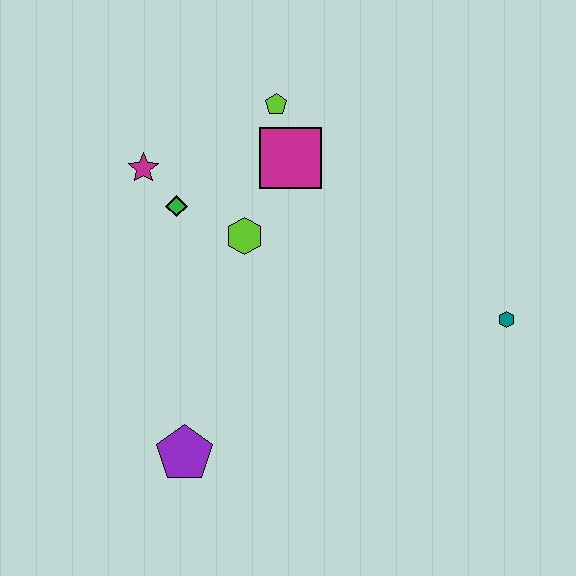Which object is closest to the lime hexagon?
The green diamond is closest to the lime hexagon.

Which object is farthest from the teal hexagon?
The magenta star is farthest from the teal hexagon.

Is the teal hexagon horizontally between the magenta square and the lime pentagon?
No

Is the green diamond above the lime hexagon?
Yes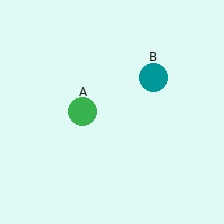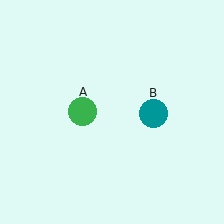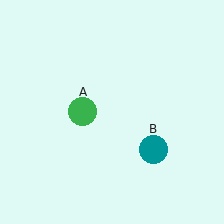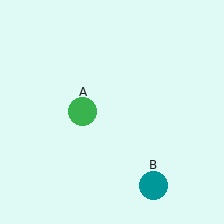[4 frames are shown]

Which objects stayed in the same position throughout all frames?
Green circle (object A) remained stationary.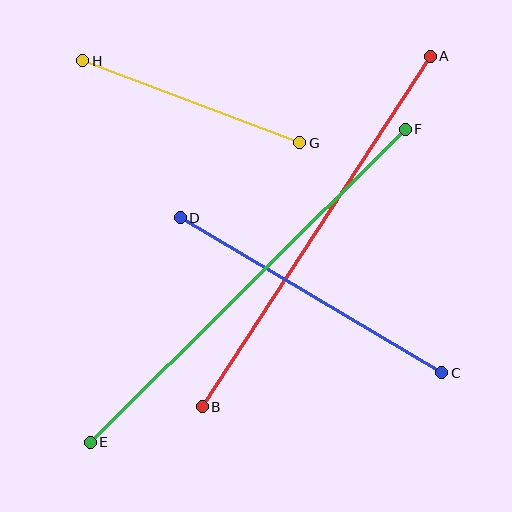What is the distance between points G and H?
The distance is approximately 231 pixels.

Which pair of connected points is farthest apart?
Points E and F are farthest apart.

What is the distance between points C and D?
The distance is approximately 304 pixels.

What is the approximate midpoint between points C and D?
The midpoint is at approximately (311, 295) pixels.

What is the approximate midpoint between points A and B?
The midpoint is at approximately (316, 231) pixels.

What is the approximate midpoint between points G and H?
The midpoint is at approximately (191, 102) pixels.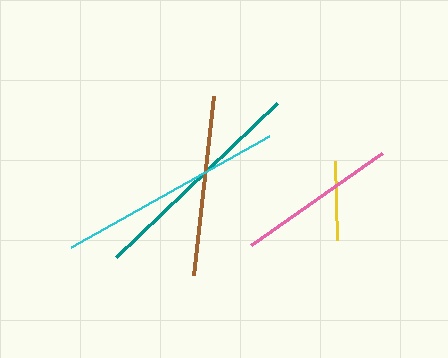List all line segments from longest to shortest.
From longest to shortest: cyan, teal, brown, pink, yellow.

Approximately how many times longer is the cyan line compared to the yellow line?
The cyan line is approximately 2.8 times the length of the yellow line.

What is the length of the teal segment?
The teal segment is approximately 223 pixels long.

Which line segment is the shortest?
The yellow line is the shortest at approximately 80 pixels.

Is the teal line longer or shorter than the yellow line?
The teal line is longer than the yellow line.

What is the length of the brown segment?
The brown segment is approximately 180 pixels long.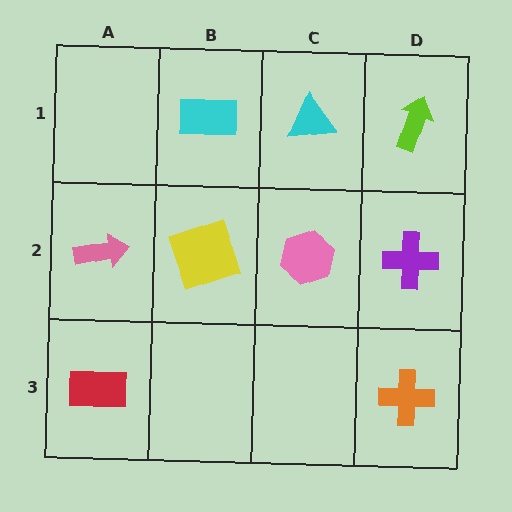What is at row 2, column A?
A pink arrow.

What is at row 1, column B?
A cyan rectangle.